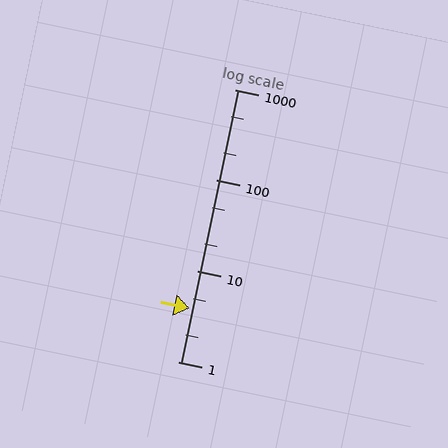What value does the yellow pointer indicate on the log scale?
The pointer indicates approximately 3.9.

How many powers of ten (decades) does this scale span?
The scale spans 3 decades, from 1 to 1000.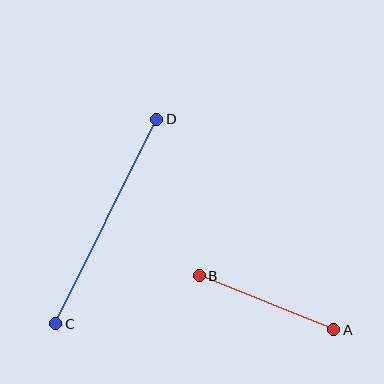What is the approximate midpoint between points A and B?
The midpoint is at approximately (266, 303) pixels.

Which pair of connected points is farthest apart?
Points C and D are farthest apart.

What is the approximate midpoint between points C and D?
The midpoint is at approximately (106, 221) pixels.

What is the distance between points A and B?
The distance is approximately 145 pixels.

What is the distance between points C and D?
The distance is approximately 228 pixels.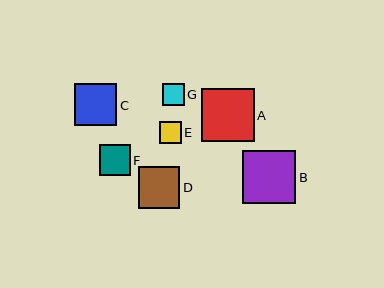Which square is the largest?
Square B is the largest with a size of approximately 53 pixels.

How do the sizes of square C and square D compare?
Square C and square D are approximately the same size.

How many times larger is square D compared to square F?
Square D is approximately 1.3 times the size of square F.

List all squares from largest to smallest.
From largest to smallest: B, A, C, D, F, G, E.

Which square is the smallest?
Square E is the smallest with a size of approximately 22 pixels.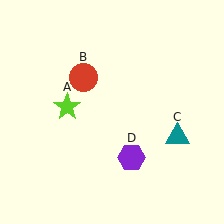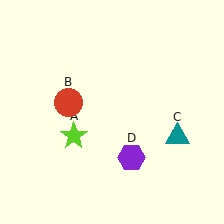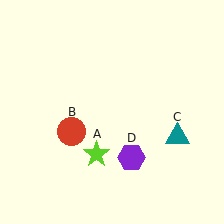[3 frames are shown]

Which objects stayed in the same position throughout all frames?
Teal triangle (object C) and purple hexagon (object D) remained stationary.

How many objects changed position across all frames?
2 objects changed position: lime star (object A), red circle (object B).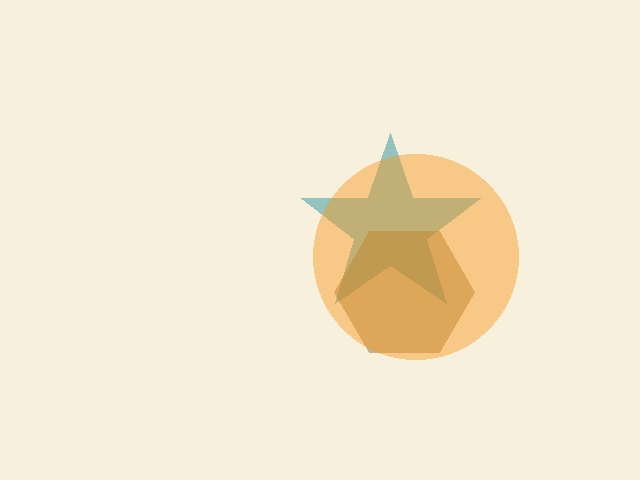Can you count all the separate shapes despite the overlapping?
Yes, there are 3 separate shapes.